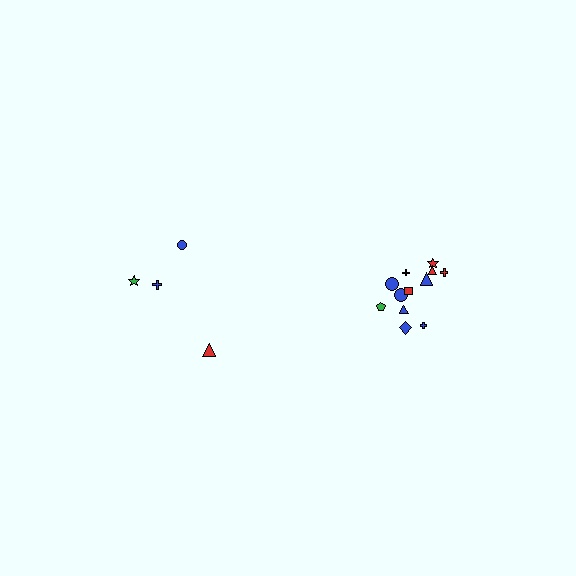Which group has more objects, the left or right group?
The right group.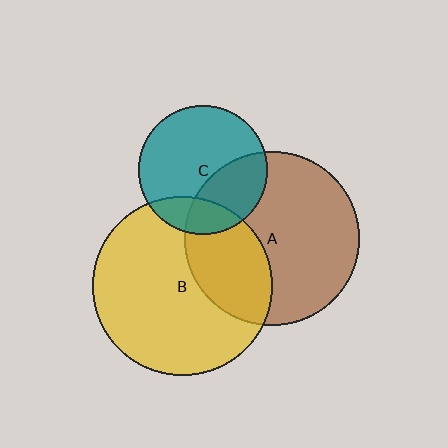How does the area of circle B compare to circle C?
Approximately 1.9 times.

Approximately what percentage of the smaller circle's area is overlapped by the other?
Approximately 30%.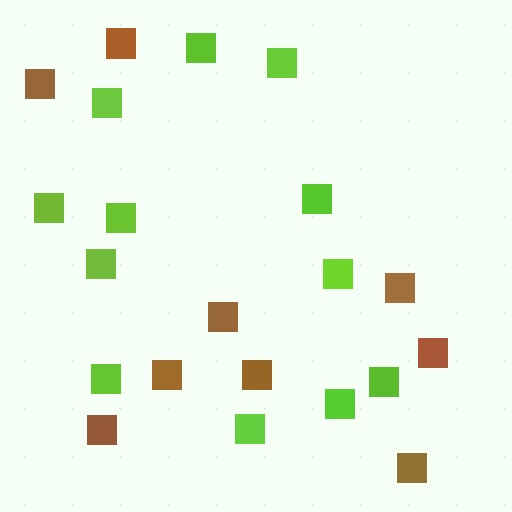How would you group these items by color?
There are 2 groups: one group of lime squares (12) and one group of brown squares (9).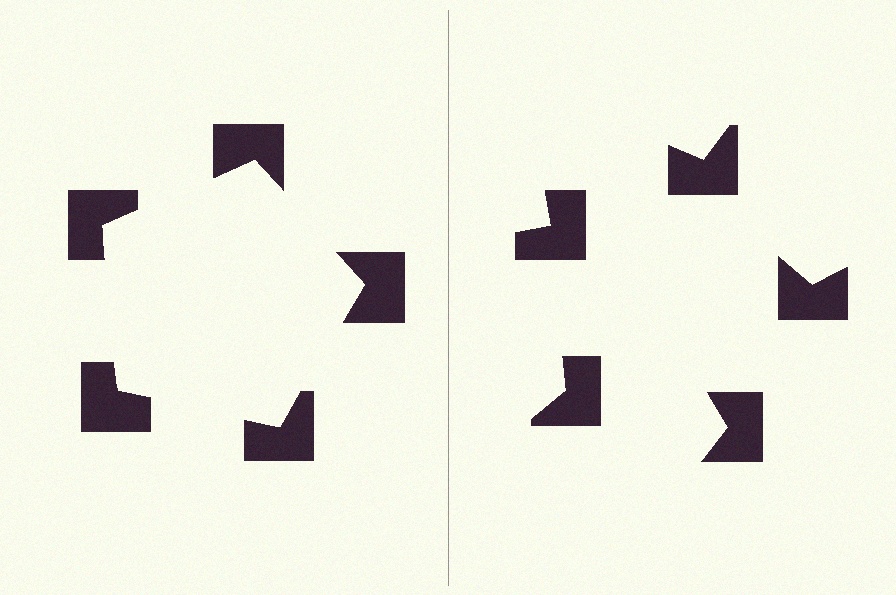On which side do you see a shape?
An illusory pentagon appears on the left side. On the right side the wedge cuts are rotated, so no coherent shape forms.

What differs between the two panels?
The notched squares are positioned identically on both sides; only the wedge orientations differ. On the left they align to a pentagon; on the right they are misaligned.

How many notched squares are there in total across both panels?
10 — 5 on each side.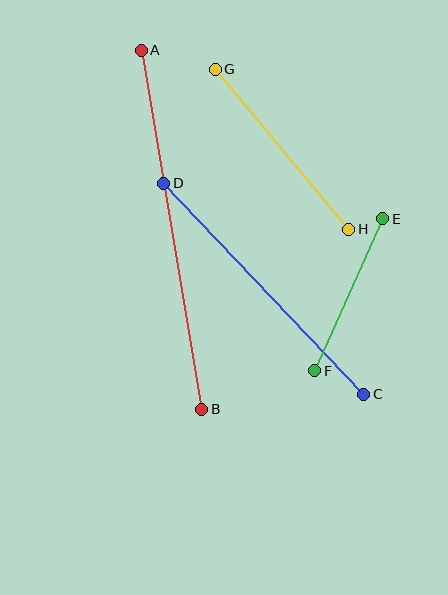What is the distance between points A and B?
The distance is approximately 364 pixels.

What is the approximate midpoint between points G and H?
The midpoint is at approximately (282, 149) pixels.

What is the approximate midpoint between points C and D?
The midpoint is at approximately (264, 289) pixels.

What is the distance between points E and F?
The distance is approximately 167 pixels.